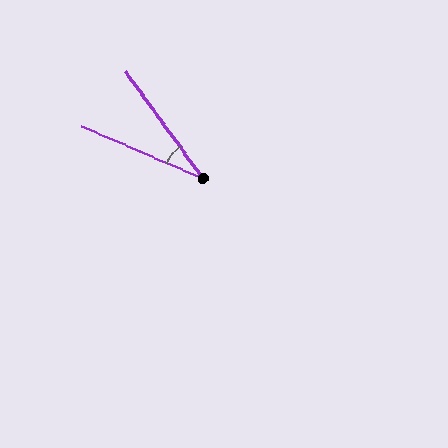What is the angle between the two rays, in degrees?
Approximately 30 degrees.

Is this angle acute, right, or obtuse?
It is acute.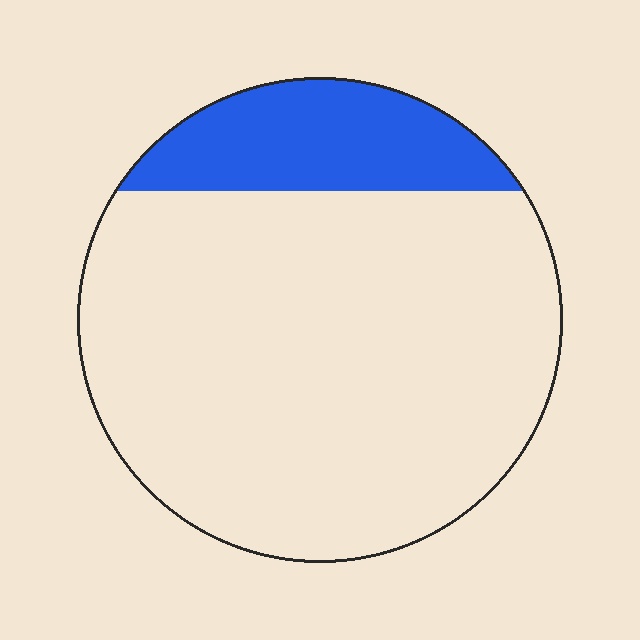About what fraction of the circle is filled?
About one sixth (1/6).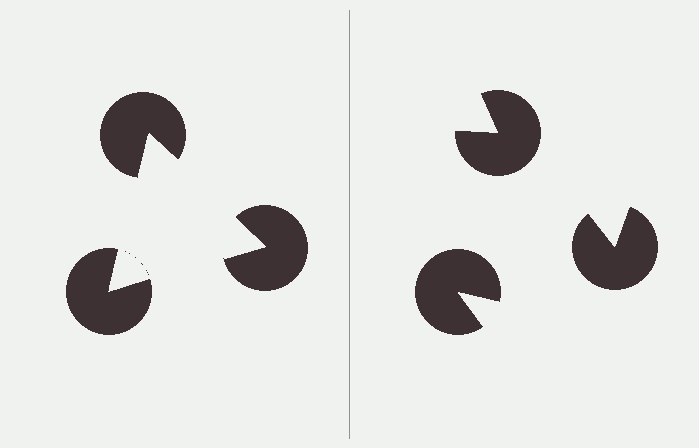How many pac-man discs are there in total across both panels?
6 — 3 on each side.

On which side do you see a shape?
An illusory triangle appears on the left side. On the right side the wedge cuts are rotated, so no coherent shape forms.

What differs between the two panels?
The pac-man discs are positioned identically on both sides; only the wedge orientations differ. On the left they align to a triangle; on the right they are misaligned.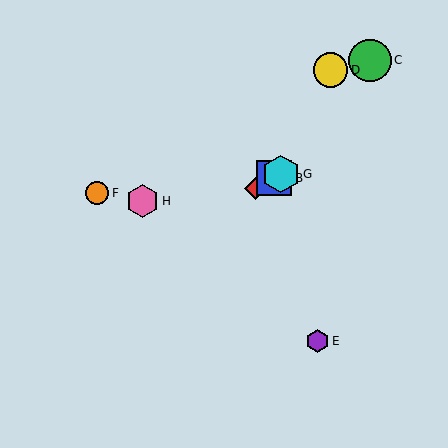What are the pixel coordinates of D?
Object D is at (330, 70).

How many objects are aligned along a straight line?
3 objects (A, B, G) are aligned along a straight line.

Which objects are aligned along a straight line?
Objects A, B, G are aligned along a straight line.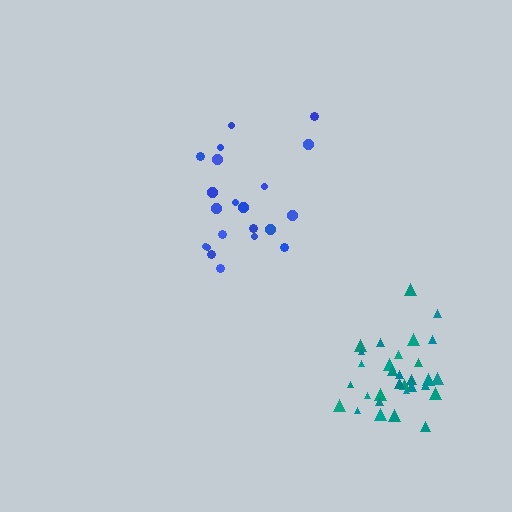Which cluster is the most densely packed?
Teal.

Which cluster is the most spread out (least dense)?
Blue.